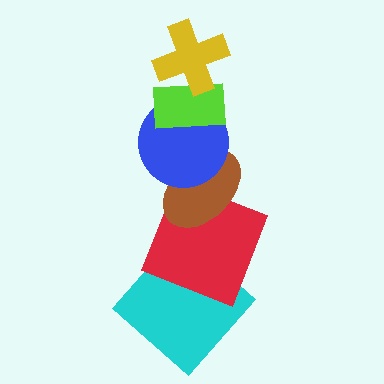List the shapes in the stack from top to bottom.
From top to bottom: the yellow cross, the lime rectangle, the blue circle, the brown ellipse, the red square, the cyan diamond.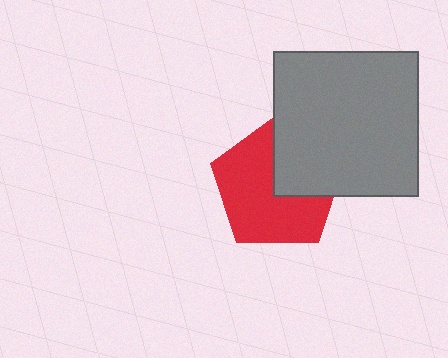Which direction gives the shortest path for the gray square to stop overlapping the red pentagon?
Moving toward the upper-right gives the shortest separation.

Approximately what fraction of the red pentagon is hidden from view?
Roughly 34% of the red pentagon is hidden behind the gray square.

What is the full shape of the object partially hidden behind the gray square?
The partially hidden object is a red pentagon.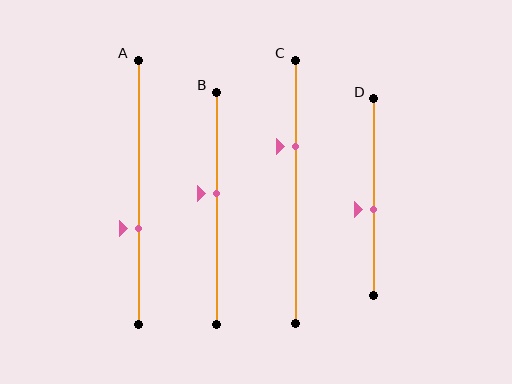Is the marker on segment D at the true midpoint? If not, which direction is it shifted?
No, the marker on segment D is shifted downward by about 6% of the segment length.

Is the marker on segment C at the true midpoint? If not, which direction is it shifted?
No, the marker on segment C is shifted upward by about 17% of the segment length.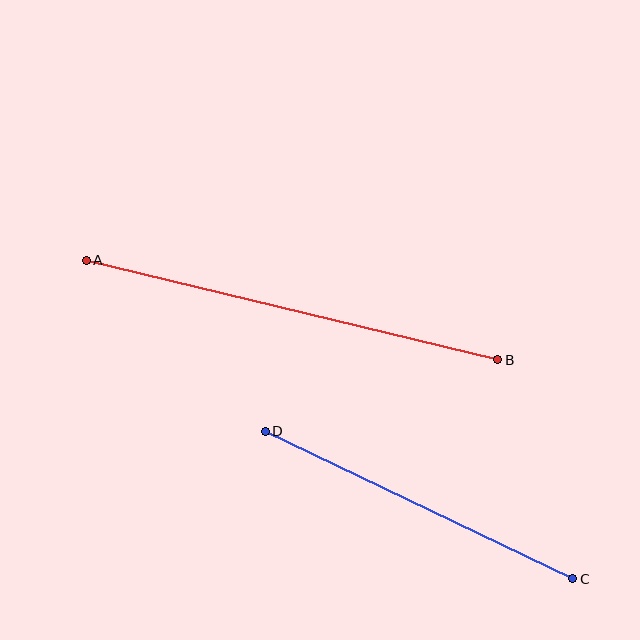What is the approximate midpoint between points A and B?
The midpoint is at approximately (292, 310) pixels.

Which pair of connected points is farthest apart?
Points A and B are farthest apart.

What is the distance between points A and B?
The distance is approximately 423 pixels.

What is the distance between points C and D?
The distance is approximately 341 pixels.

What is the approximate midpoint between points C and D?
The midpoint is at approximately (419, 505) pixels.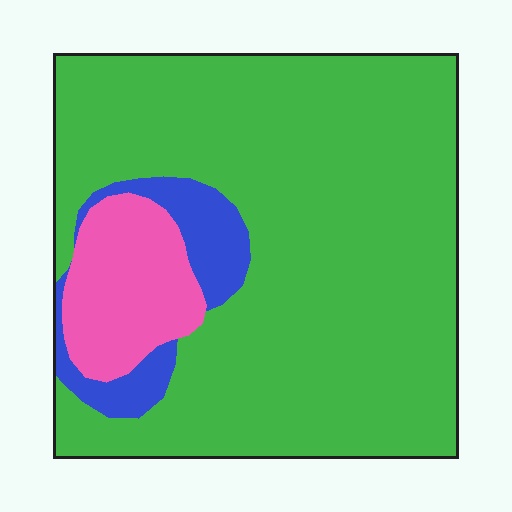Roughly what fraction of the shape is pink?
Pink covers around 10% of the shape.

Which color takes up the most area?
Green, at roughly 80%.